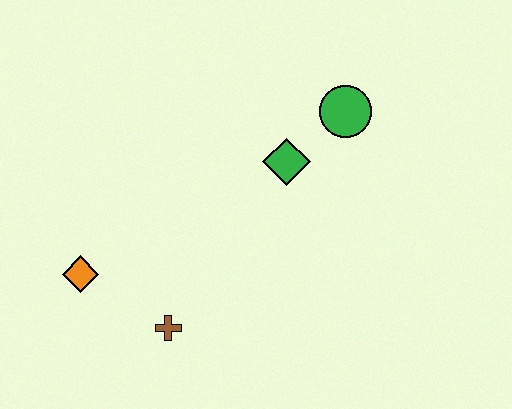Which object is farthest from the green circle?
The orange diamond is farthest from the green circle.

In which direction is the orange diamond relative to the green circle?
The orange diamond is to the left of the green circle.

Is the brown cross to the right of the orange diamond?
Yes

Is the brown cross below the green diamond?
Yes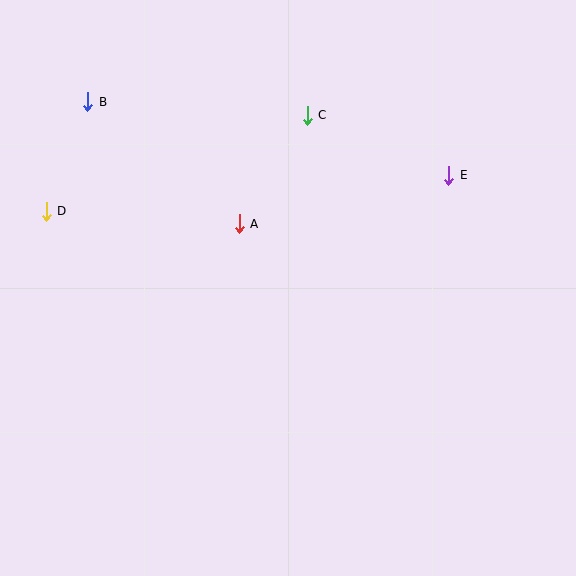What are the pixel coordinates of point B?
Point B is at (88, 102).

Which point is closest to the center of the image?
Point A at (239, 224) is closest to the center.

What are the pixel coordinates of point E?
Point E is at (449, 175).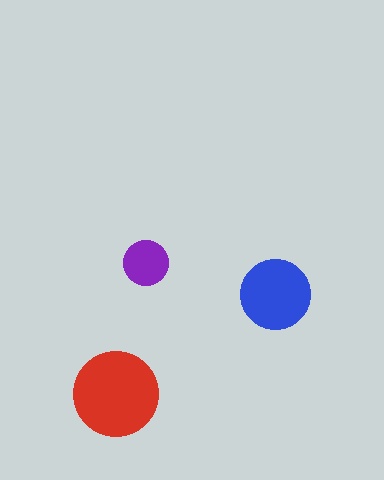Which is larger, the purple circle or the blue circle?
The blue one.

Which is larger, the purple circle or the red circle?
The red one.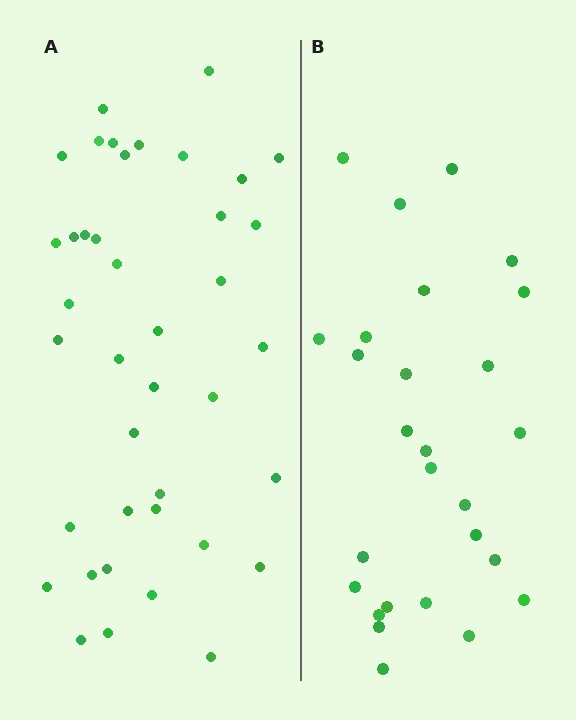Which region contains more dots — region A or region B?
Region A (the left region) has more dots.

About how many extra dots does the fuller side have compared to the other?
Region A has approximately 15 more dots than region B.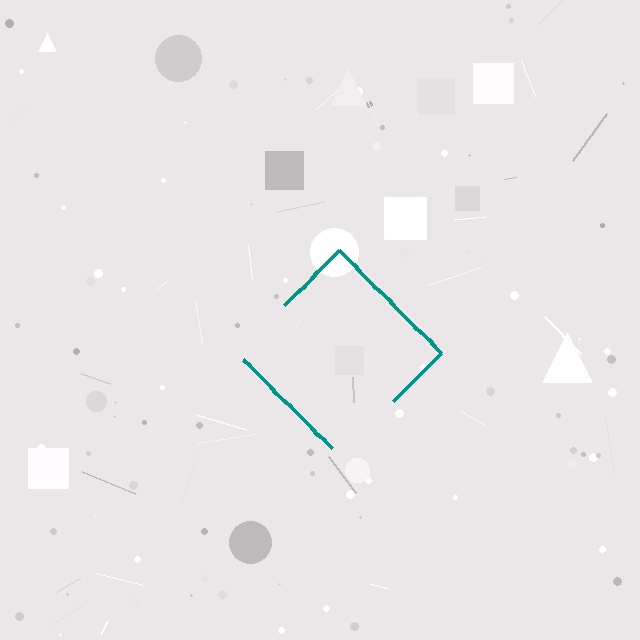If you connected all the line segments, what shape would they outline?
They would outline a diamond.